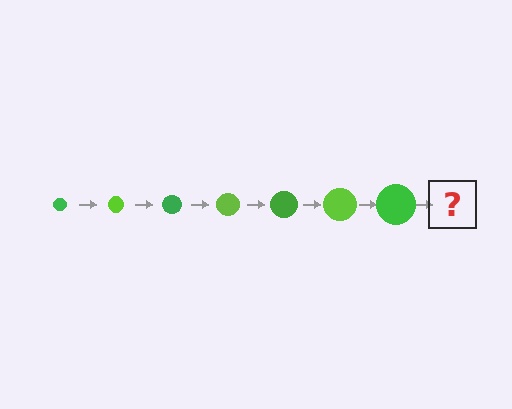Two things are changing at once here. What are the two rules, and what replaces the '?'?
The two rules are that the circle grows larger each step and the color cycles through green and lime. The '?' should be a lime circle, larger than the previous one.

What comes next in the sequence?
The next element should be a lime circle, larger than the previous one.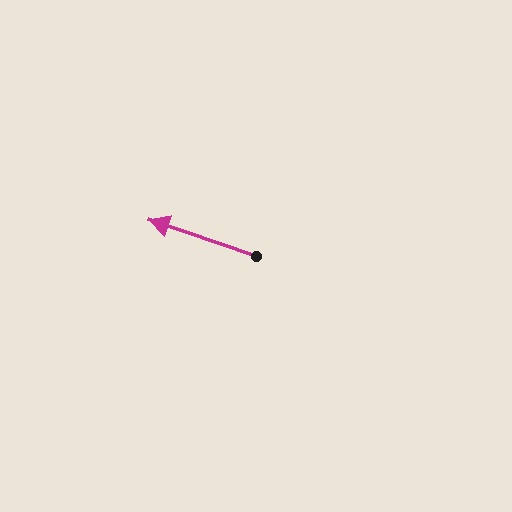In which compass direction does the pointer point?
West.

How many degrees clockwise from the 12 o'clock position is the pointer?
Approximately 289 degrees.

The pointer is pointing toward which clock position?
Roughly 10 o'clock.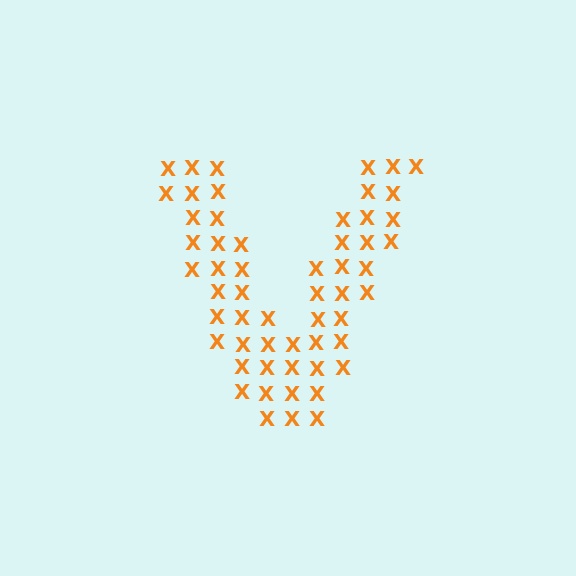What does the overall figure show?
The overall figure shows the letter V.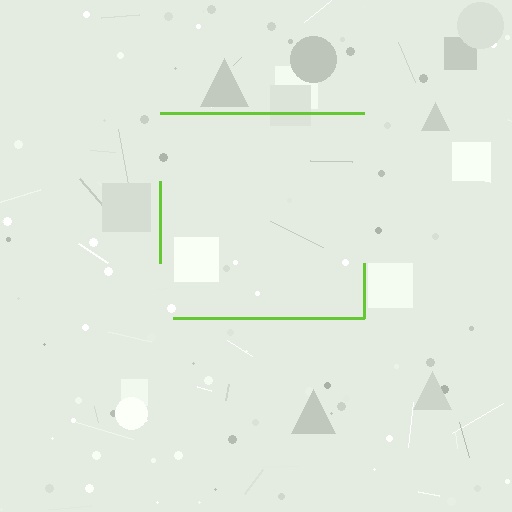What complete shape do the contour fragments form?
The contour fragments form a square.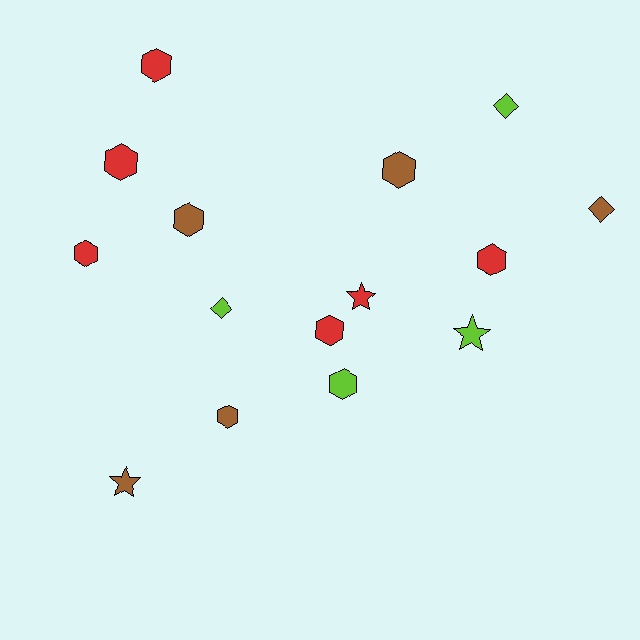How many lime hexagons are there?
There is 1 lime hexagon.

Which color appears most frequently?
Red, with 6 objects.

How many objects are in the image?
There are 15 objects.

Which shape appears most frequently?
Hexagon, with 9 objects.